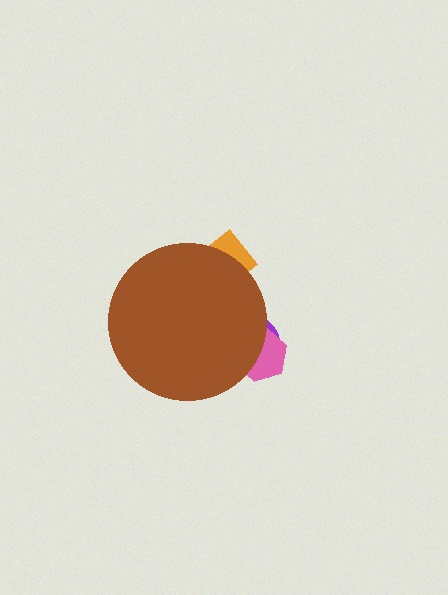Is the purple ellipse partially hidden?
Yes, the purple ellipse is partially hidden behind the brown circle.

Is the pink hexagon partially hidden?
Yes, the pink hexagon is partially hidden behind the brown circle.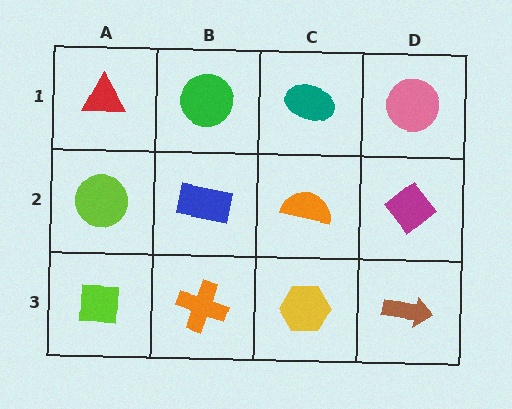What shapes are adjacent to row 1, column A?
A lime circle (row 2, column A), a green circle (row 1, column B).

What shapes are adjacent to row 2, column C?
A teal ellipse (row 1, column C), a yellow hexagon (row 3, column C), a blue rectangle (row 2, column B), a magenta diamond (row 2, column D).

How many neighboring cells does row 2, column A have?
3.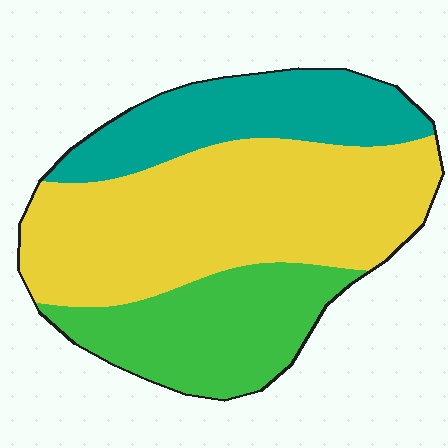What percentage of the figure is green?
Green covers around 25% of the figure.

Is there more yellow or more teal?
Yellow.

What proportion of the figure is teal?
Teal takes up about one quarter (1/4) of the figure.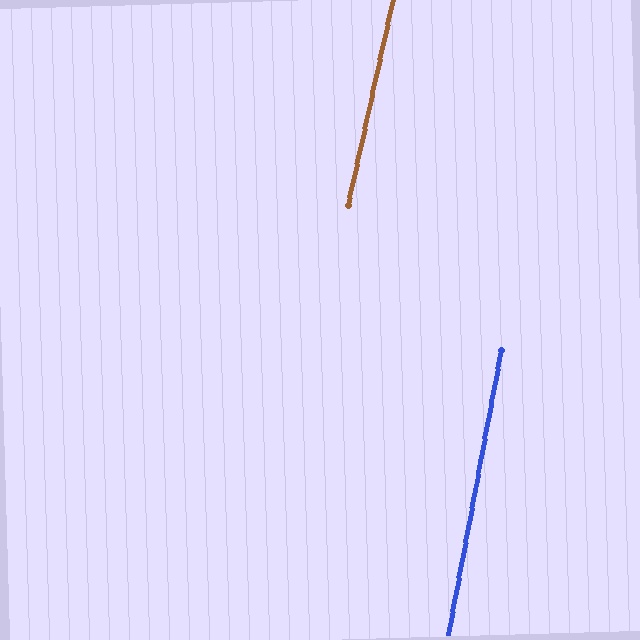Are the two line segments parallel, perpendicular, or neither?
Parallel — their directions differ by only 1.7°.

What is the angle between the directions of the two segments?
Approximately 2 degrees.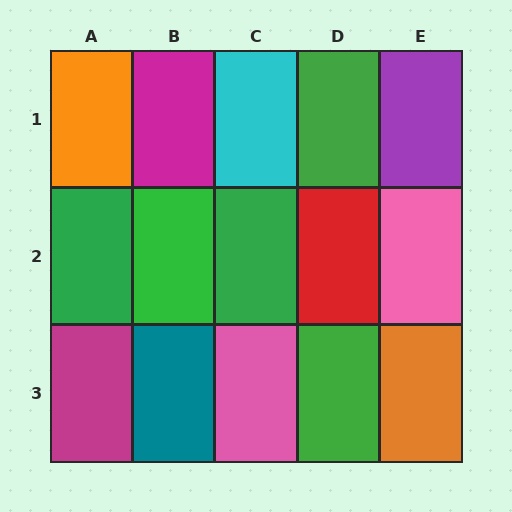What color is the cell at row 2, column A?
Green.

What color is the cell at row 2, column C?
Green.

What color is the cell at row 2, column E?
Pink.